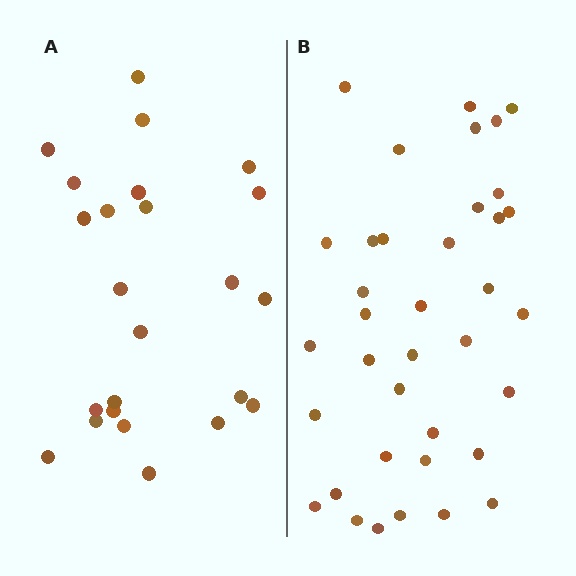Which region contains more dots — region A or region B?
Region B (the right region) has more dots.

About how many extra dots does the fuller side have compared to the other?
Region B has approximately 15 more dots than region A.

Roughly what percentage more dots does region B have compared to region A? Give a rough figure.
About 55% more.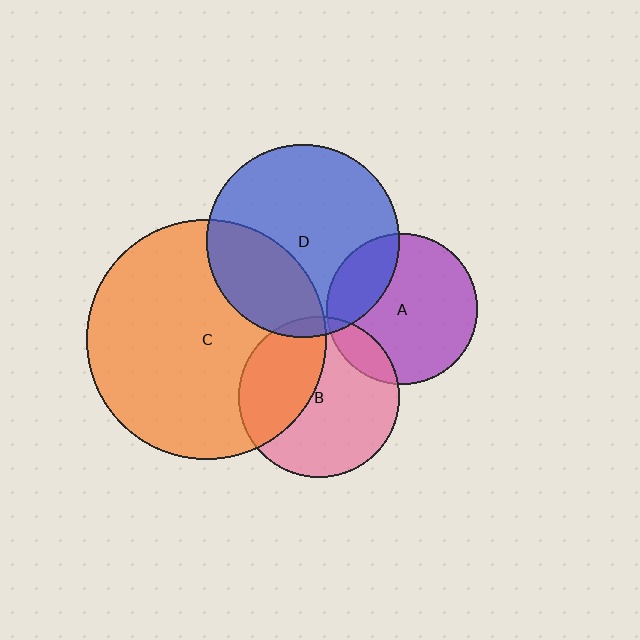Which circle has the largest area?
Circle C (orange).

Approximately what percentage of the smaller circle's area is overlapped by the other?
Approximately 15%.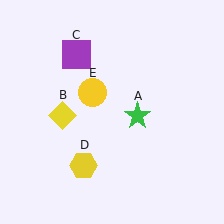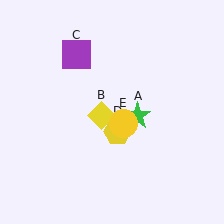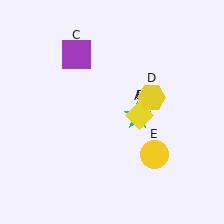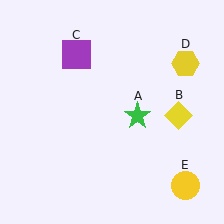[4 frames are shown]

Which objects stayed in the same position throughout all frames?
Green star (object A) and purple square (object C) remained stationary.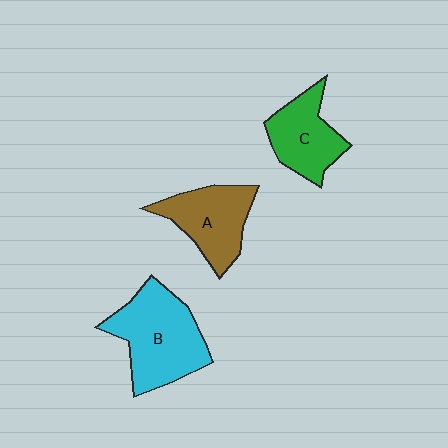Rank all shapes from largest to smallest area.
From largest to smallest: B (cyan), A (brown), C (green).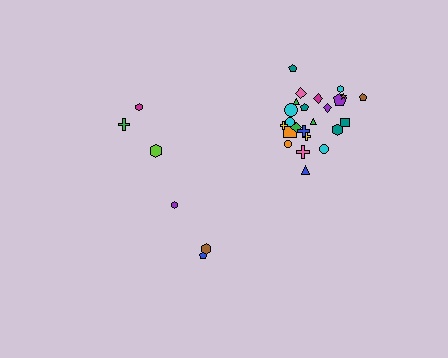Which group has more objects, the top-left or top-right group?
The top-right group.